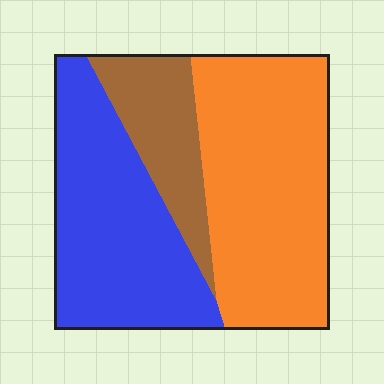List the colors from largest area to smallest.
From largest to smallest: orange, blue, brown.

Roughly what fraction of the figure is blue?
Blue takes up between a third and a half of the figure.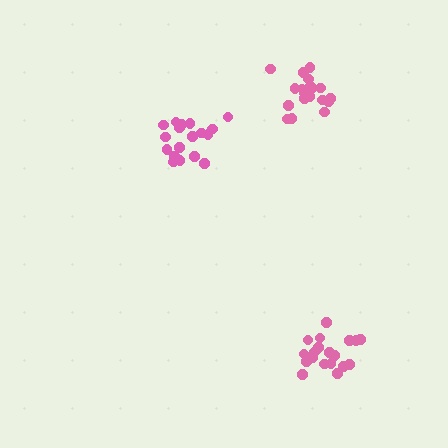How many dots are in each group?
Group 1: 19 dots, Group 2: 18 dots, Group 3: 19 dots (56 total).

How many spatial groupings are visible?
There are 3 spatial groupings.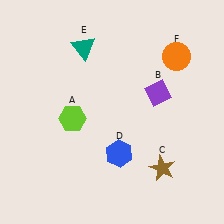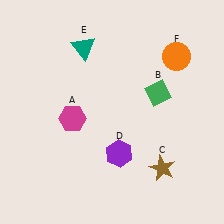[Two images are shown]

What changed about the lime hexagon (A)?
In Image 1, A is lime. In Image 2, it changed to magenta.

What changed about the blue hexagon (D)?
In Image 1, D is blue. In Image 2, it changed to purple.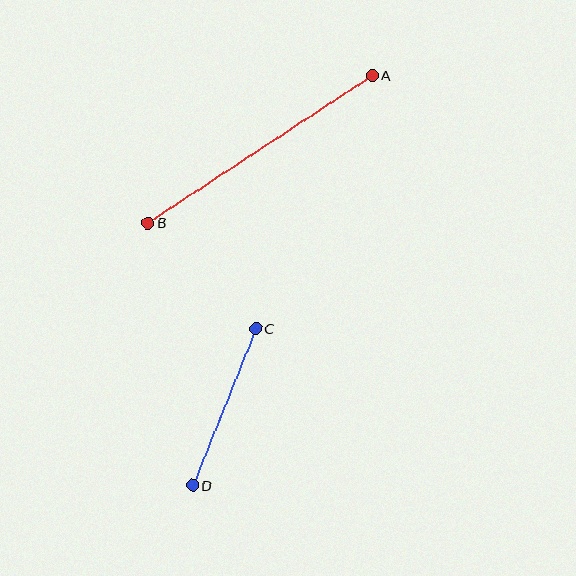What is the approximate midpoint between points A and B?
The midpoint is at approximately (260, 149) pixels.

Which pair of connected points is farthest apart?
Points A and B are farthest apart.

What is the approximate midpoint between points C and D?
The midpoint is at approximately (224, 407) pixels.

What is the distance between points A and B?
The distance is approximately 269 pixels.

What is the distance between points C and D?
The distance is approximately 169 pixels.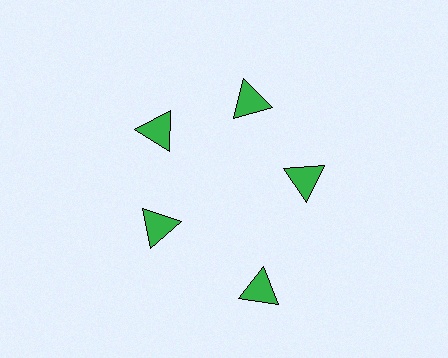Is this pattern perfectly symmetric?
No. The 5 green triangles are arranged in a ring, but one element near the 5 o'clock position is pushed outward from the center, breaking the 5-fold rotational symmetry.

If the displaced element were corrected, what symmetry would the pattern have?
It would have 5-fold rotational symmetry — the pattern would map onto itself every 72 degrees.